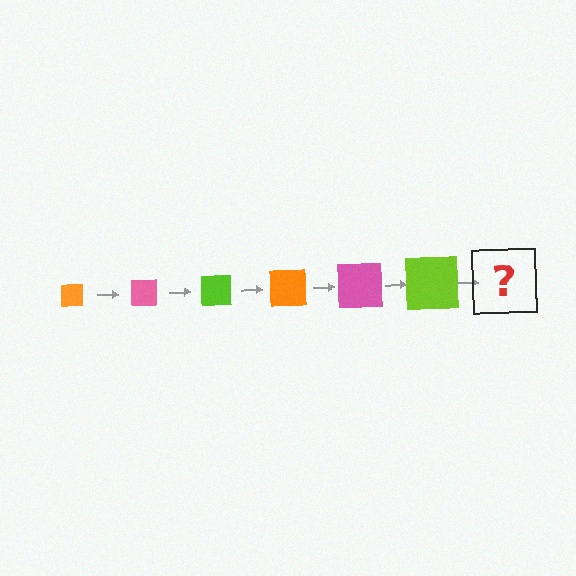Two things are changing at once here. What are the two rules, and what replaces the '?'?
The two rules are that the square grows larger each step and the color cycles through orange, pink, and lime. The '?' should be an orange square, larger than the previous one.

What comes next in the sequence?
The next element should be an orange square, larger than the previous one.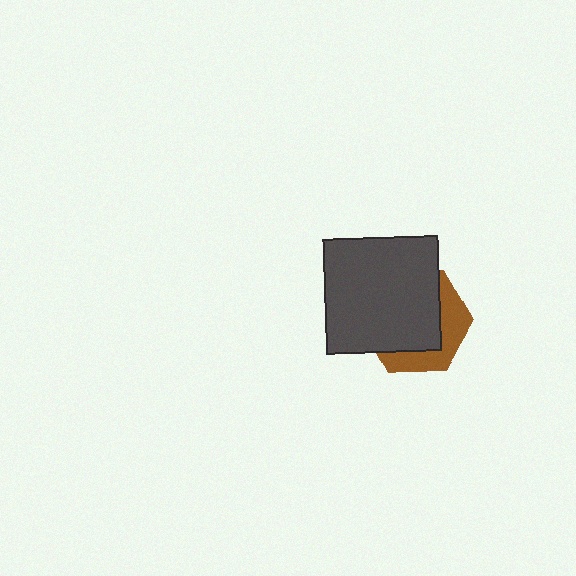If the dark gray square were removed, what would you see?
You would see the complete brown hexagon.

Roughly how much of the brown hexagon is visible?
A small part of it is visible (roughly 35%).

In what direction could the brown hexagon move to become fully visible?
The brown hexagon could move toward the lower-right. That would shift it out from behind the dark gray square entirely.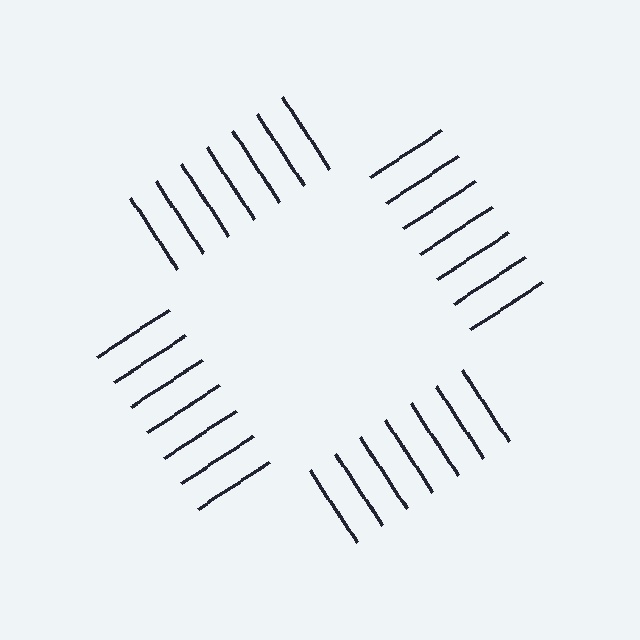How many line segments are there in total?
28 — 7 along each of the 4 edges.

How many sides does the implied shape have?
4 sides — the line-ends trace a square.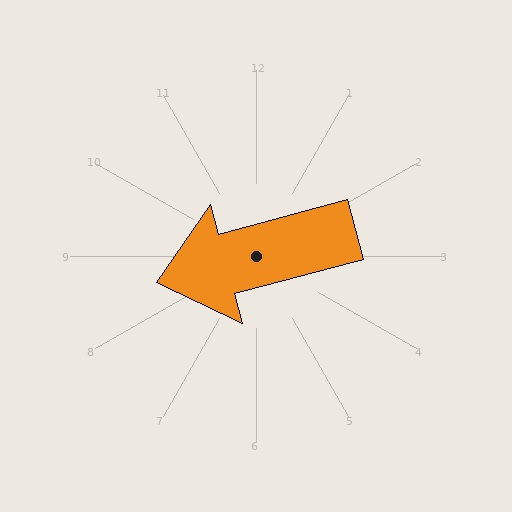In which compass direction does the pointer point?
West.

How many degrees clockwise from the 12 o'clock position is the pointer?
Approximately 255 degrees.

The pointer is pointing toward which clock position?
Roughly 9 o'clock.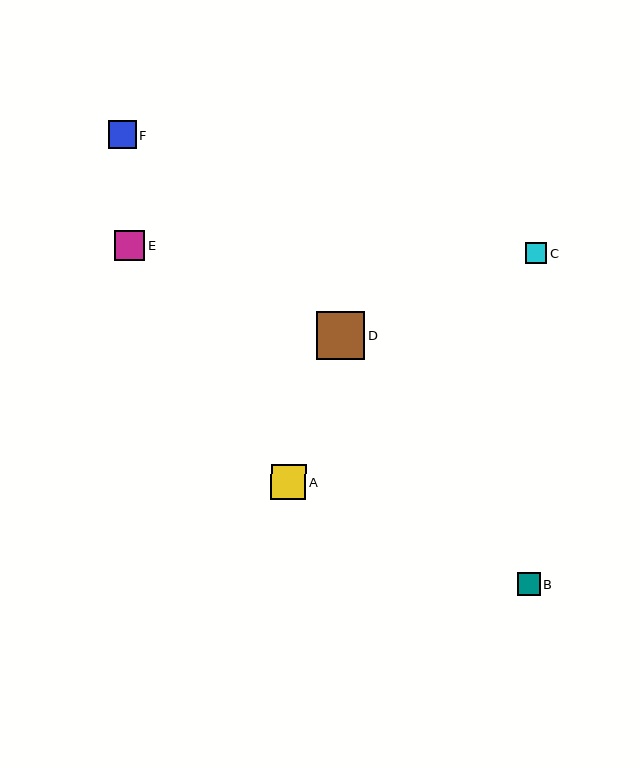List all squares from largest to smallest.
From largest to smallest: D, A, E, F, B, C.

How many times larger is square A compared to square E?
Square A is approximately 1.2 times the size of square E.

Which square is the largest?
Square D is the largest with a size of approximately 48 pixels.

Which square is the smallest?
Square C is the smallest with a size of approximately 21 pixels.